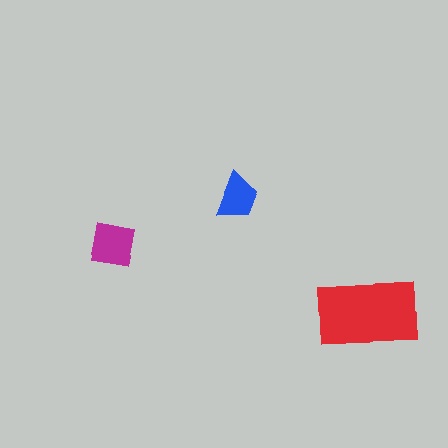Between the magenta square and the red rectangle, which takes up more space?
The red rectangle.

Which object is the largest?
The red rectangle.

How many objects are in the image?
There are 3 objects in the image.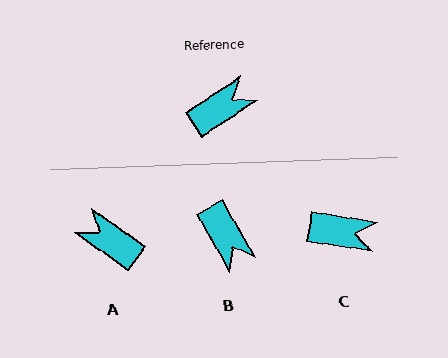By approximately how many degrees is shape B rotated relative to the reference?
Approximately 94 degrees clockwise.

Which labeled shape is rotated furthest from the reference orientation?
A, about 111 degrees away.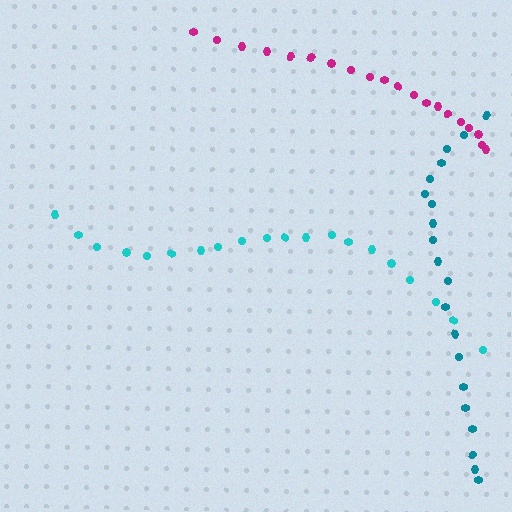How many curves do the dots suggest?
There are 3 distinct paths.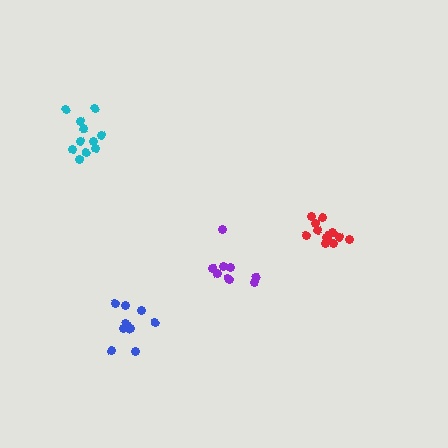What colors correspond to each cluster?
The clusters are colored: red, blue, purple, cyan.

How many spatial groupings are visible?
There are 4 spatial groupings.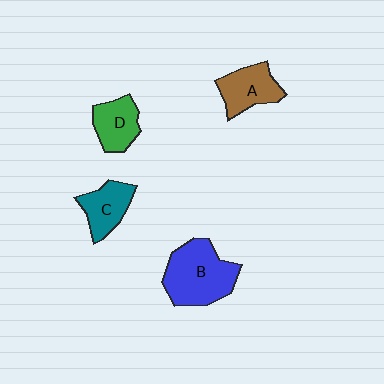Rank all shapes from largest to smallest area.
From largest to smallest: B (blue), A (brown), C (teal), D (green).